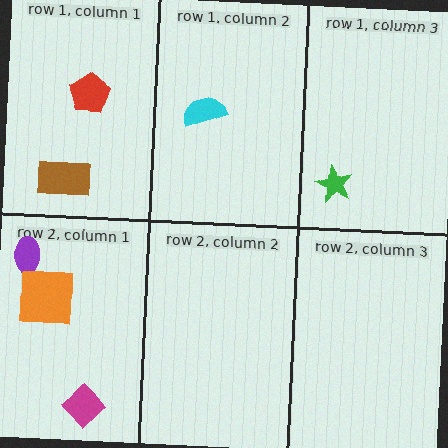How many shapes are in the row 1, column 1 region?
2.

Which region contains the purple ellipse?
The row 2, column 1 region.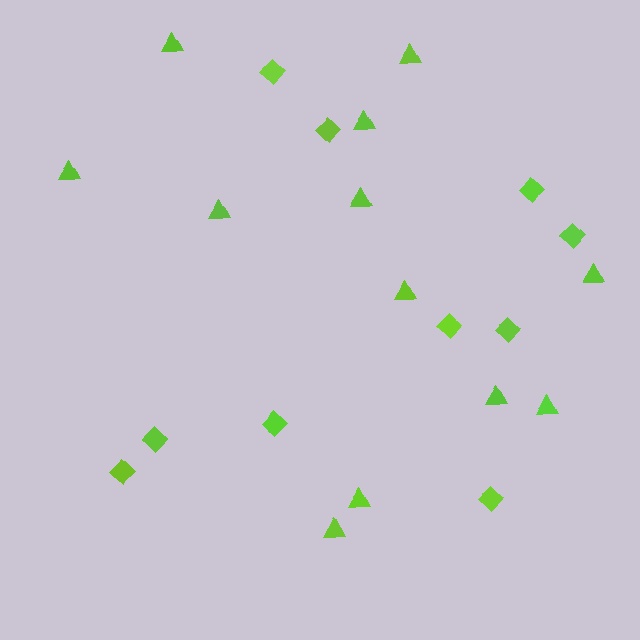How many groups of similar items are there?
There are 2 groups: one group of diamonds (10) and one group of triangles (12).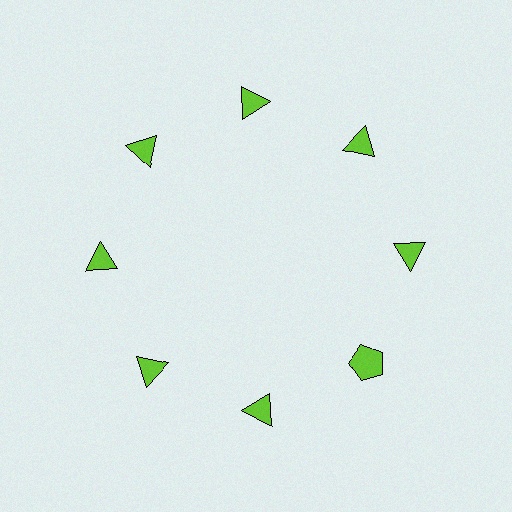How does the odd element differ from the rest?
It has a different shape: pentagon instead of triangle.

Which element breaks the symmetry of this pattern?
The lime pentagon at roughly the 4 o'clock position breaks the symmetry. All other shapes are lime triangles.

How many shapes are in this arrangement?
There are 8 shapes arranged in a ring pattern.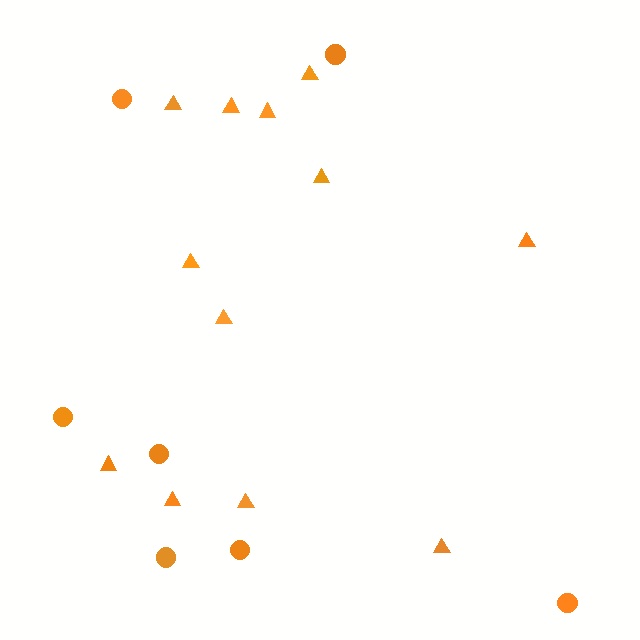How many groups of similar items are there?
There are 2 groups: one group of triangles (12) and one group of circles (7).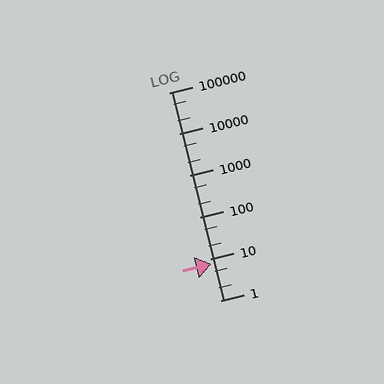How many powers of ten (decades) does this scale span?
The scale spans 5 decades, from 1 to 100000.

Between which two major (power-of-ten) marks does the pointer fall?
The pointer is between 1 and 10.